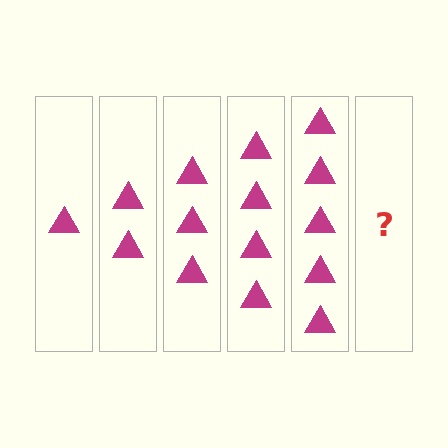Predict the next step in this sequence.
The next step is 6 triangles.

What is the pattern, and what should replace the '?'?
The pattern is that each step adds one more triangle. The '?' should be 6 triangles.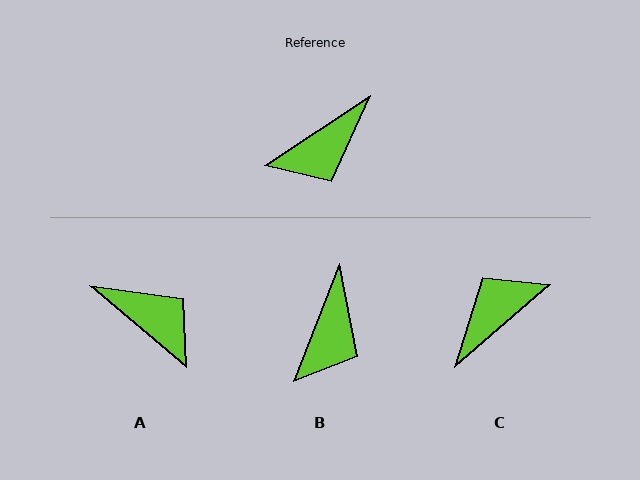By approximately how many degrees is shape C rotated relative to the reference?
Approximately 173 degrees clockwise.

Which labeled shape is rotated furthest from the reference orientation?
C, about 173 degrees away.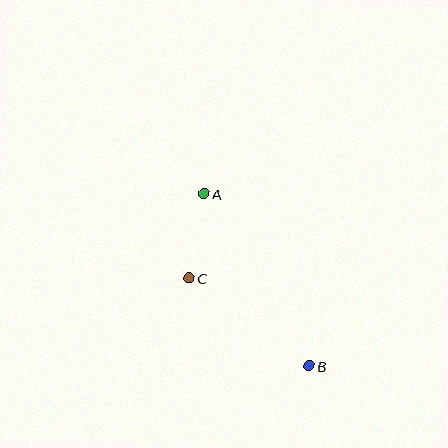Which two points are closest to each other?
Points A and C are closest to each other.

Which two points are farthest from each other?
Points A and B are farthest from each other.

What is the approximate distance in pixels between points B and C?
The distance between B and C is approximately 149 pixels.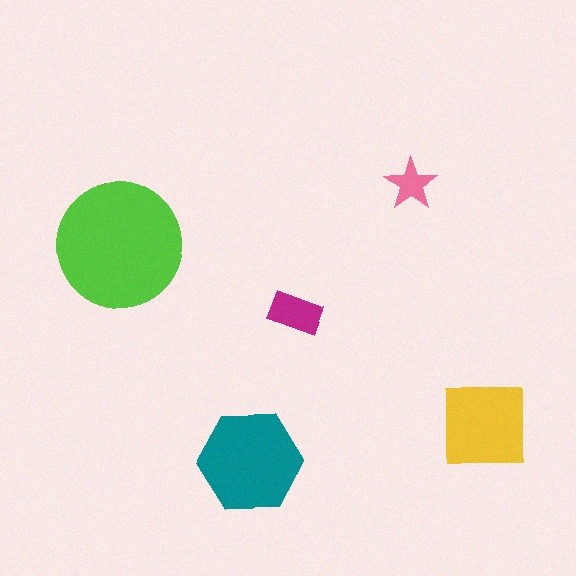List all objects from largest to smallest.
The lime circle, the teal hexagon, the yellow square, the magenta rectangle, the pink star.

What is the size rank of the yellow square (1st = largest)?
3rd.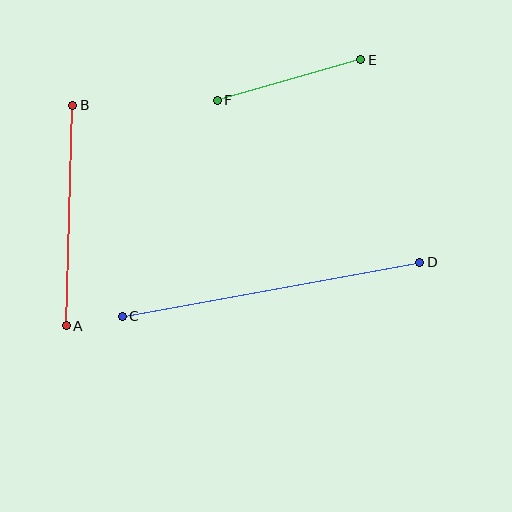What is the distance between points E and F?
The distance is approximately 149 pixels.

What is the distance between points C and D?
The distance is approximately 302 pixels.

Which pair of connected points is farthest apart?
Points C and D are farthest apart.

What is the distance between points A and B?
The distance is approximately 221 pixels.